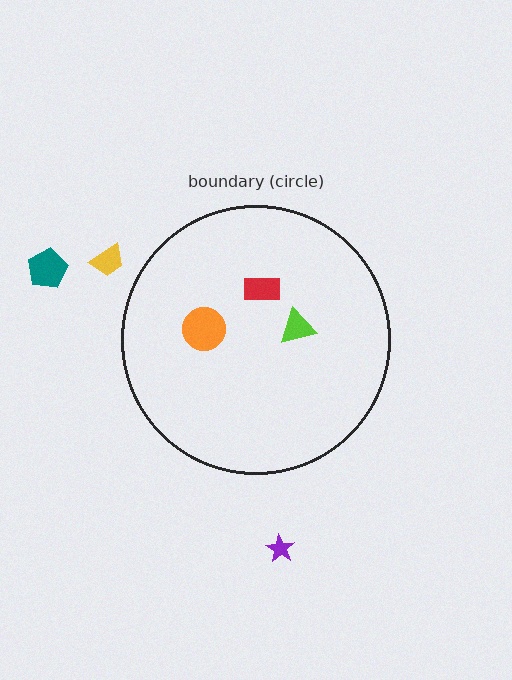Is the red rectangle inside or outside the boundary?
Inside.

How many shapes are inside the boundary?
3 inside, 3 outside.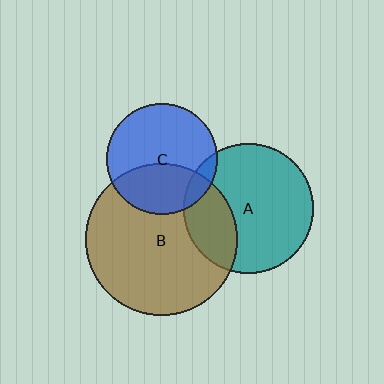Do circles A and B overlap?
Yes.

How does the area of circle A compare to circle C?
Approximately 1.4 times.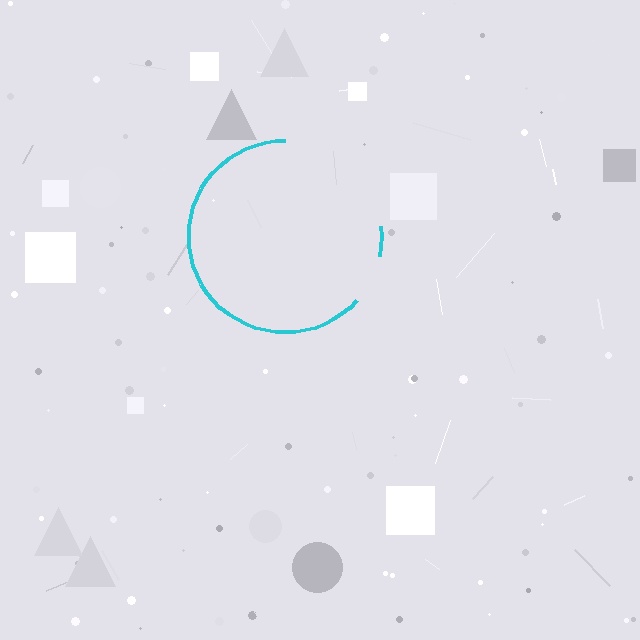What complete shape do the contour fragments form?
The contour fragments form a circle.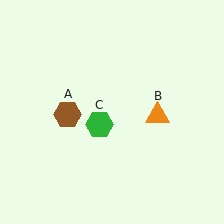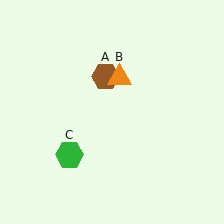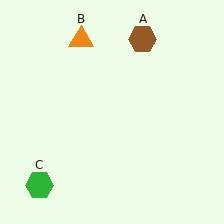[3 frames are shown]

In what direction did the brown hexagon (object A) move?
The brown hexagon (object A) moved up and to the right.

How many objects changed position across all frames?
3 objects changed position: brown hexagon (object A), orange triangle (object B), green hexagon (object C).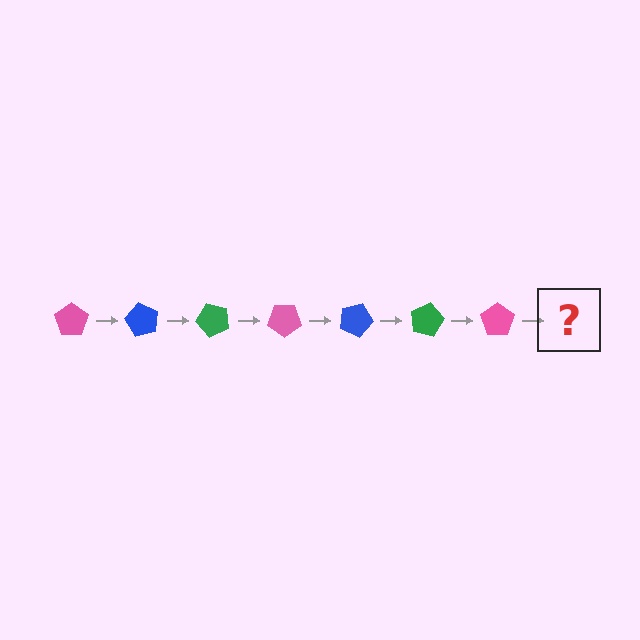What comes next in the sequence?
The next element should be a blue pentagon, rotated 420 degrees from the start.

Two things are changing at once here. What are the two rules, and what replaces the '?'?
The two rules are that it rotates 60 degrees each step and the color cycles through pink, blue, and green. The '?' should be a blue pentagon, rotated 420 degrees from the start.